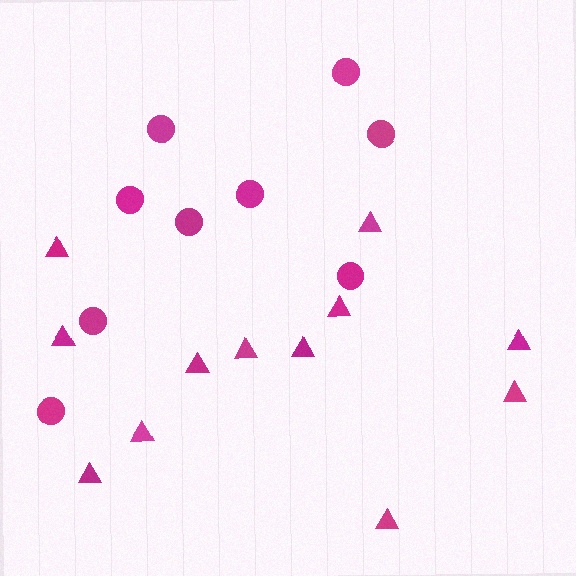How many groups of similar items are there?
There are 2 groups: one group of circles (9) and one group of triangles (12).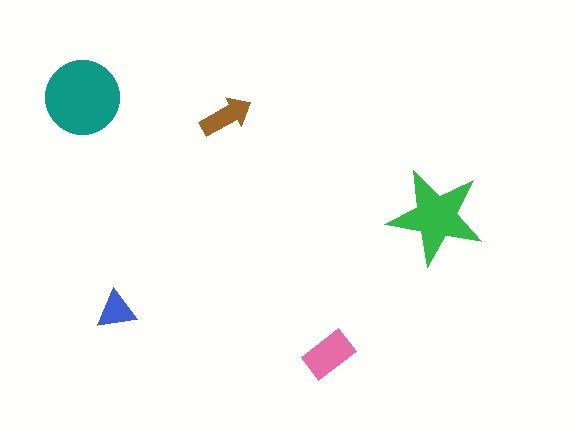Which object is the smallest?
The blue triangle.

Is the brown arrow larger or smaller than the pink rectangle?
Smaller.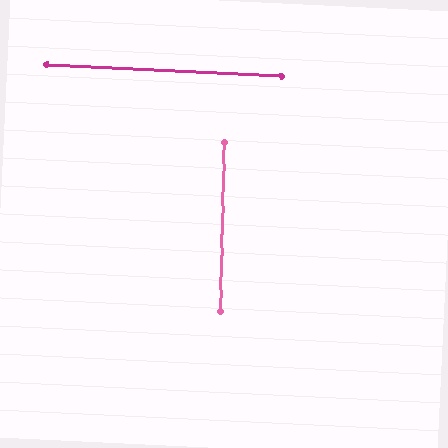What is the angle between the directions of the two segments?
Approximately 88 degrees.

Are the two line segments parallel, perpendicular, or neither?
Perpendicular — they meet at approximately 88°.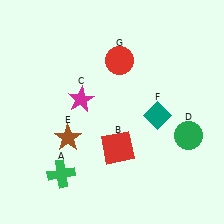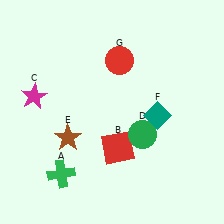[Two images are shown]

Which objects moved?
The objects that moved are: the magenta star (C), the green circle (D).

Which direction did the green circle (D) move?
The green circle (D) moved left.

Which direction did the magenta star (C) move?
The magenta star (C) moved left.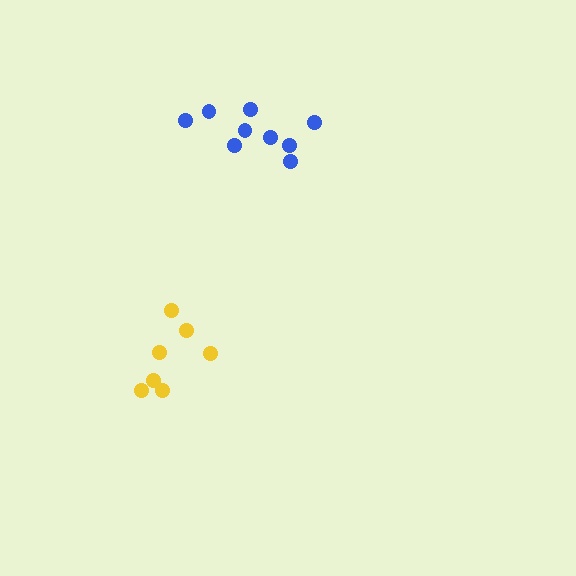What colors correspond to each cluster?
The clusters are colored: blue, yellow.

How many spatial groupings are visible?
There are 2 spatial groupings.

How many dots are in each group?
Group 1: 9 dots, Group 2: 7 dots (16 total).